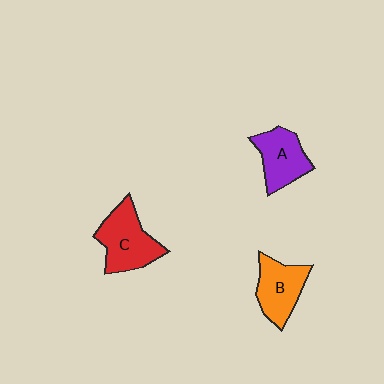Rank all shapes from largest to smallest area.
From largest to smallest: C (red), B (orange), A (purple).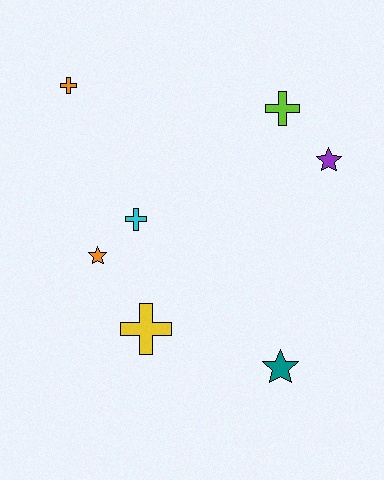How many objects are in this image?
There are 7 objects.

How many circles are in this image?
There are no circles.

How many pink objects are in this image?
There are no pink objects.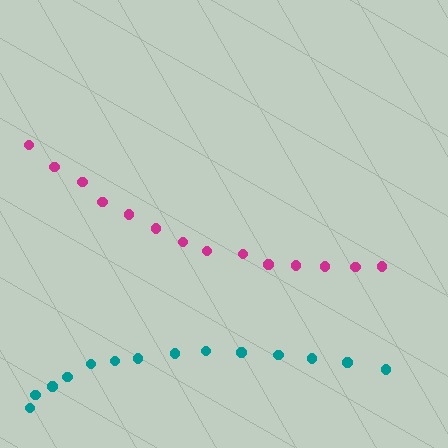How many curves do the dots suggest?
There are 2 distinct paths.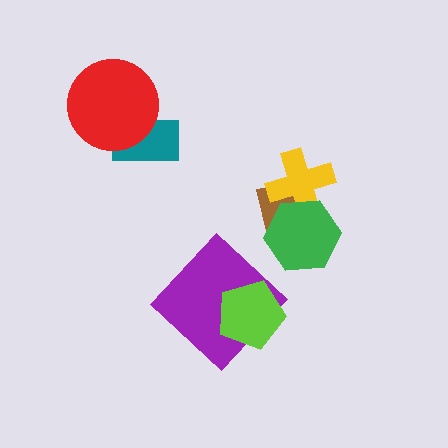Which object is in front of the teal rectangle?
The red circle is in front of the teal rectangle.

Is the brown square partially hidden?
Yes, it is partially covered by another shape.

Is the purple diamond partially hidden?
Yes, it is partially covered by another shape.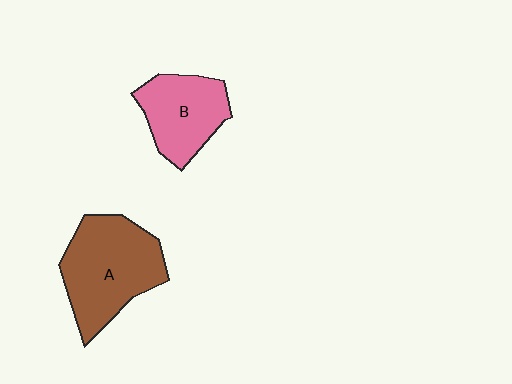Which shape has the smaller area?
Shape B (pink).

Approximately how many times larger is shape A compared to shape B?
Approximately 1.4 times.